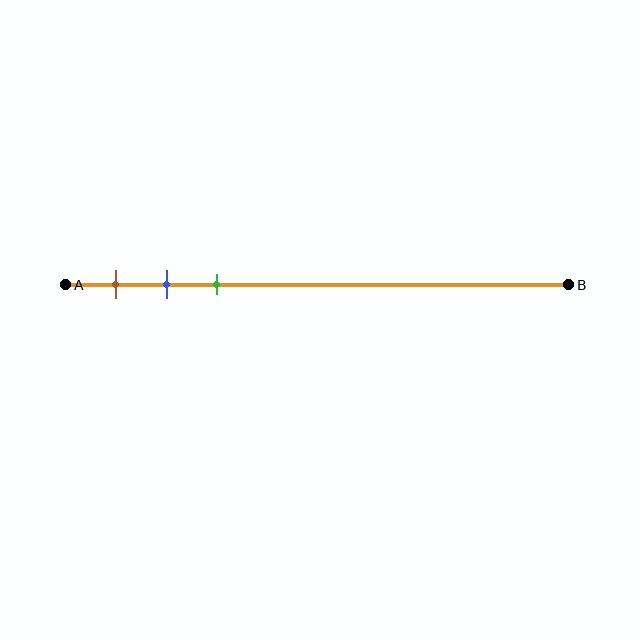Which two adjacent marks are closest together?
The blue and green marks are the closest adjacent pair.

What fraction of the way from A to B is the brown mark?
The brown mark is approximately 10% (0.1) of the way from A to B.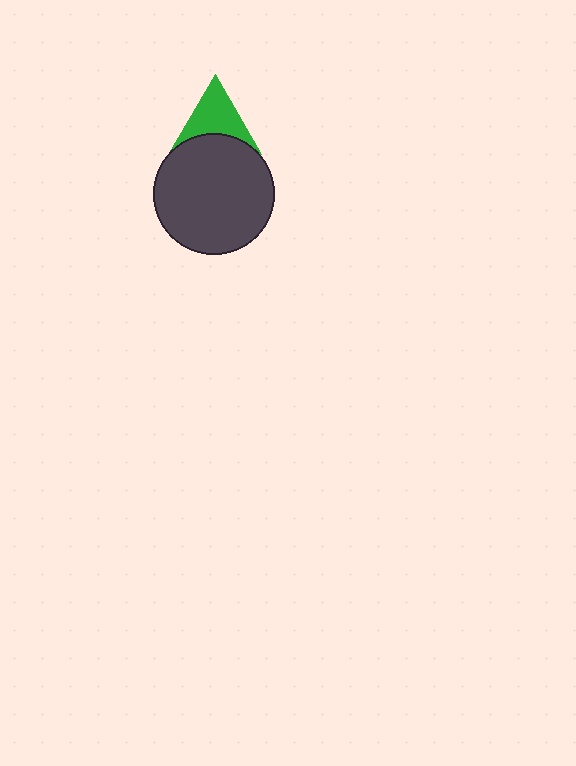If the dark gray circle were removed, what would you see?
You would see the complete green triangle.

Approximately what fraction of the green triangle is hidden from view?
Roughly 38% of the green triangle is hidden behind the dark gray circle.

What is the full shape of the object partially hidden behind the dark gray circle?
The partially hidden object is a green triangle.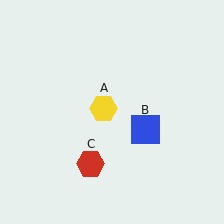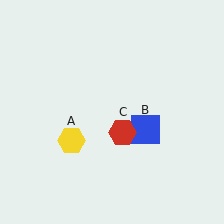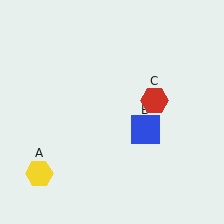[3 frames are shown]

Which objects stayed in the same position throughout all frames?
Blue square (object B) remained stationary.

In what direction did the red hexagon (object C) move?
The red hexagon (object C) moved up and to the right.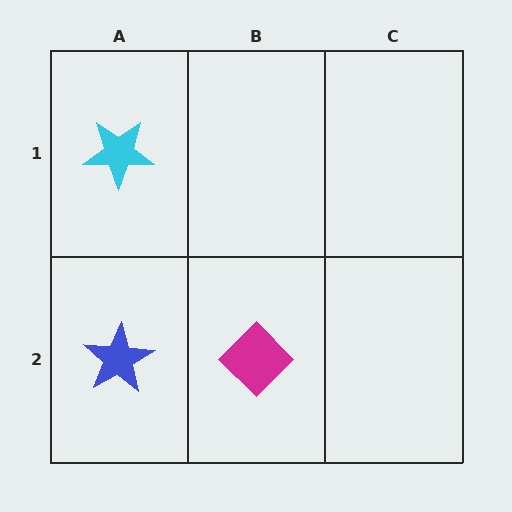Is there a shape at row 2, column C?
No, that cell is empty.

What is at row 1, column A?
A cyan star.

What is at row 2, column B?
A magenta diamond.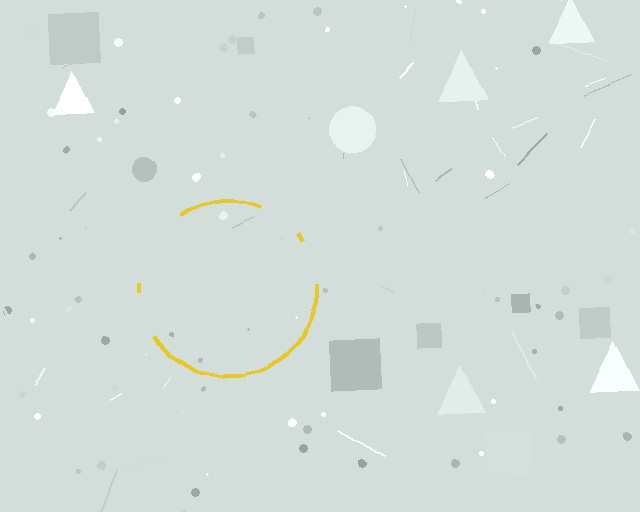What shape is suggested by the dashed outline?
The dashed outline suggests a circle.